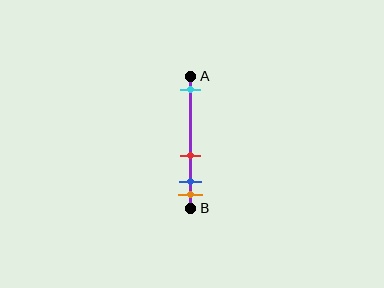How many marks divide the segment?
There are 4 marks dividing the segment.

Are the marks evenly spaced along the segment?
No, the marks are not evenly spaced.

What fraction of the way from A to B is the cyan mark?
The cyan mark is approximately 10% (0.1) of the way from A to B.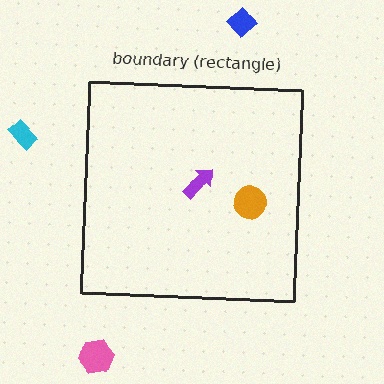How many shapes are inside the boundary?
2 inside, 3 outside.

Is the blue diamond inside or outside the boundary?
Outside.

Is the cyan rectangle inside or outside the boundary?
Outside.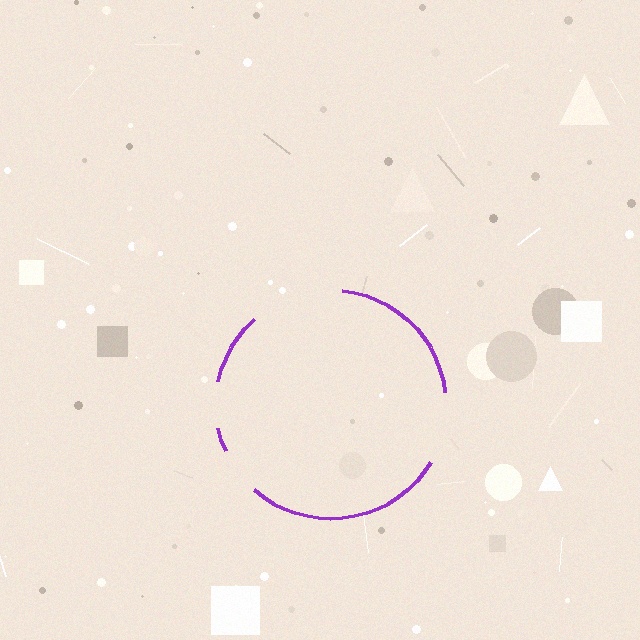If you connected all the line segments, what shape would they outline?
They would outline a circle.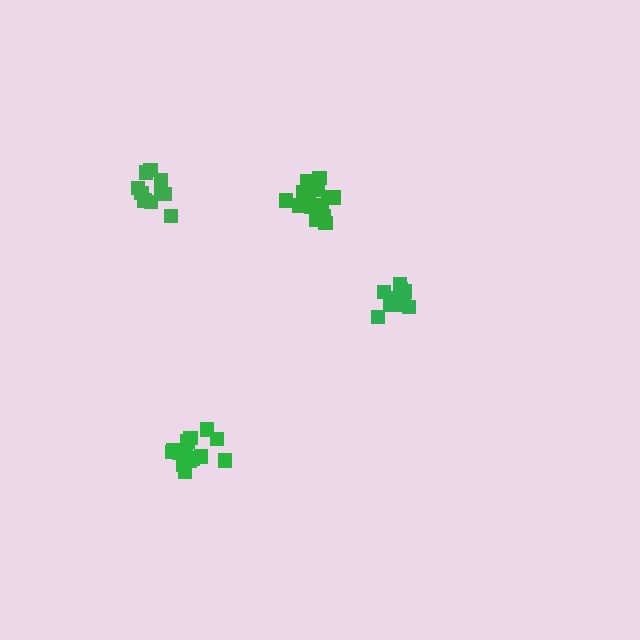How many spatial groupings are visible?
There are 4 spatial groupings.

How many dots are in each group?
Group 1: 16 dots, Group 2: 14 dots, Group 3: 10 dots, Group 4: 11 dots (51 total).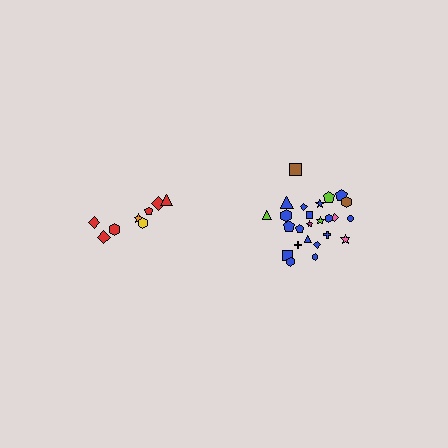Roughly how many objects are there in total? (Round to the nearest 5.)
Roughly 35 objects in total.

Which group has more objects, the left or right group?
The right group.